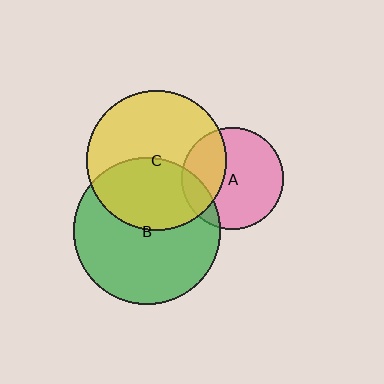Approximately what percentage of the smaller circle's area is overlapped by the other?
Approximately 40%.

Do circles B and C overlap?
Yes.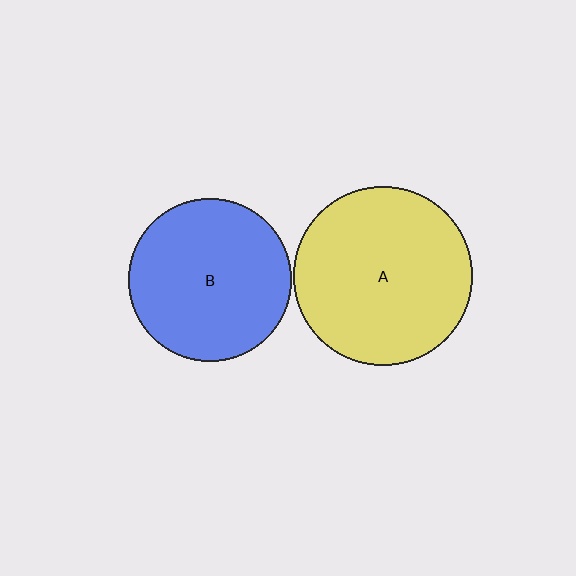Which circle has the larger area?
Circle A (yellow).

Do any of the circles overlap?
No, none of the circles overlap.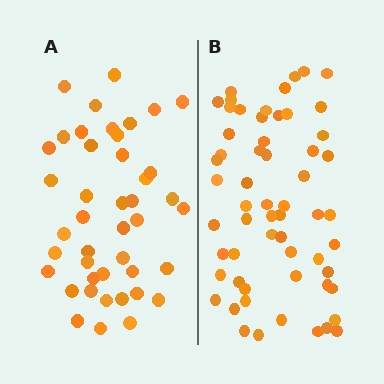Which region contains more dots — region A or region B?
Region B (the right region) has more dots.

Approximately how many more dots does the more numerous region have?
Region B has approximately 15 more dots than region A.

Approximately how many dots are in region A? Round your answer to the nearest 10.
About 40 dots. (The exact count is 43, which rounds to 40.)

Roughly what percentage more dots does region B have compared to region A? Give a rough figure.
About 35% more.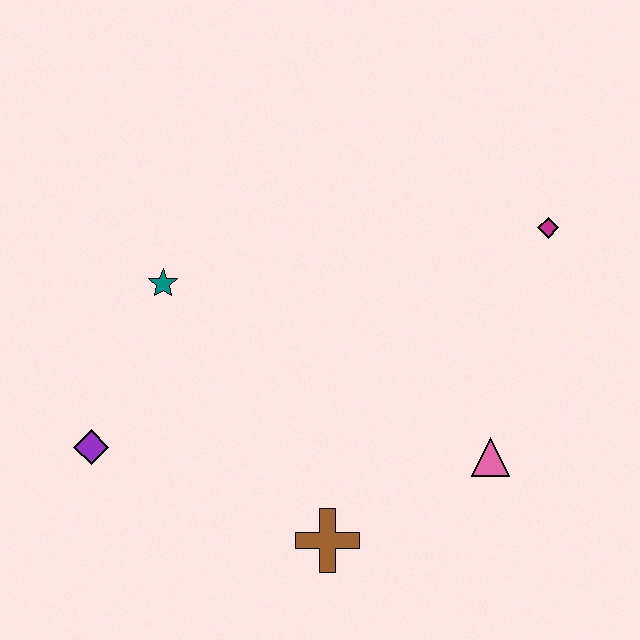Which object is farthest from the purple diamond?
The magenta diamond is farthest from the purple diamond.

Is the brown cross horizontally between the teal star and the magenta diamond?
Yes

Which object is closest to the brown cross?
The pink triangle is closest to the brown cross.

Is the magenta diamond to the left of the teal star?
No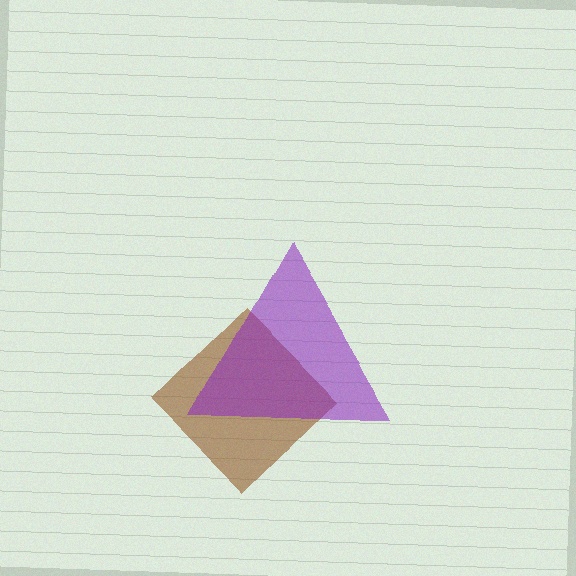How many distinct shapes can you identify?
There are 2 distinct shapes: a brown diamond, a purple triangle.